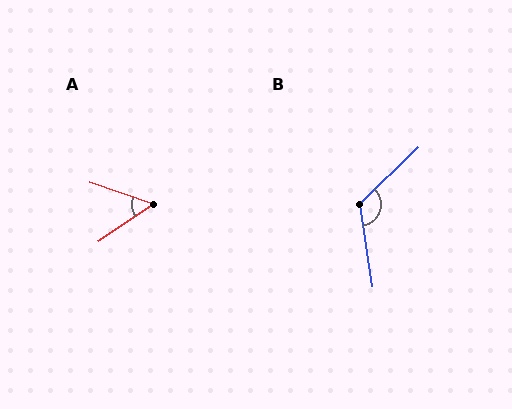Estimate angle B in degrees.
Approximately 126 degrees.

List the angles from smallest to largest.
A (53°), B (126°).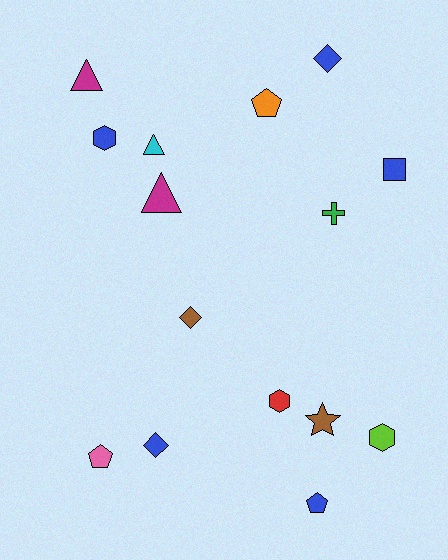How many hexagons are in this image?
There are 3 hexagons.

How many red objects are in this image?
There is 1 red object.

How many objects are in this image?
There are 15 objects.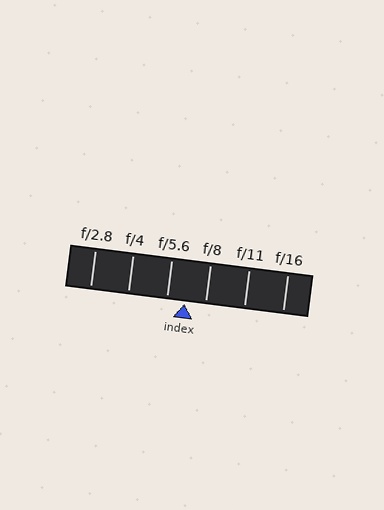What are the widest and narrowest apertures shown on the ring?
The widest aperture shown is f/2.8 and the narrowest is f/16.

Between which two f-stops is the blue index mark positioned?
The index mark is between f/5.6 and f/8.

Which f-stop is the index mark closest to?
The index mark is closest to f/5.6.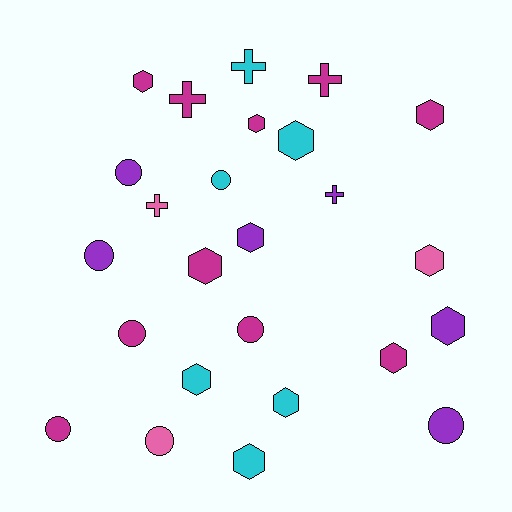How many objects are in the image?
There are 25 objects.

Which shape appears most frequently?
Hexagon, with 12 objects.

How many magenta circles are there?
There are 3 magenta circles.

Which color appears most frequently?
Magenta, with 10 objects.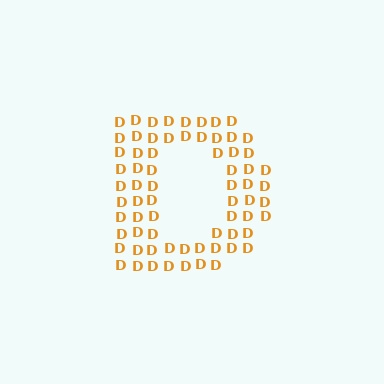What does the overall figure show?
The overall figure shows the letter D.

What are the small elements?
The small elements are letter D's.